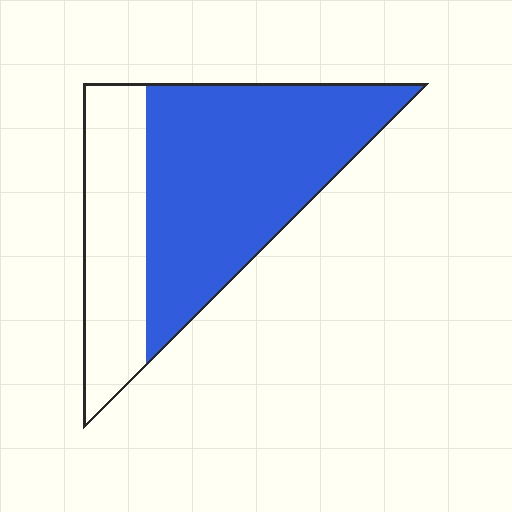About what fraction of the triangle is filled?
About two thirds (2/3).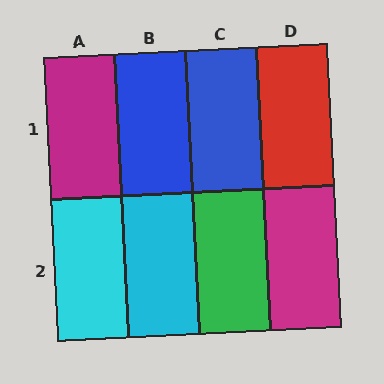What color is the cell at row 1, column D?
Red.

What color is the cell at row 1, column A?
Magenta.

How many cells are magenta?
2 cells are magenta.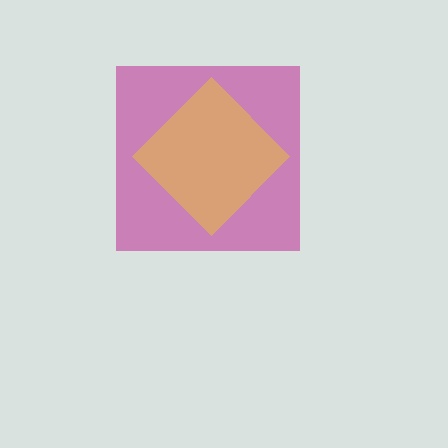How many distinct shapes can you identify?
There are 2 distinct shapes: a magenta square, a yellow diamond.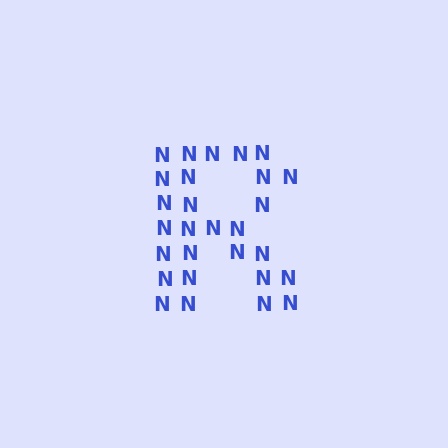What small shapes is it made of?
It is made of small letter N's.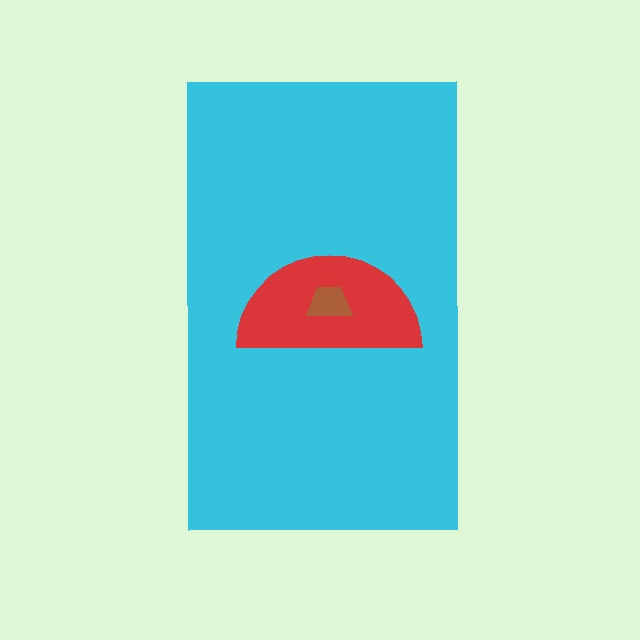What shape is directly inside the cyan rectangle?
The red semicircle.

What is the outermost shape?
The cyan rectangle.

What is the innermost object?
The brown trapezoid.